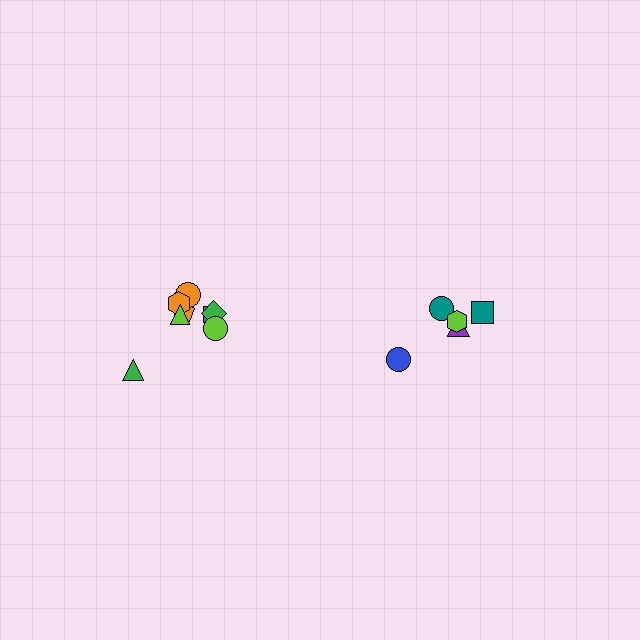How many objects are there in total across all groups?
There are 13 objects.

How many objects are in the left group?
There are 8 objects.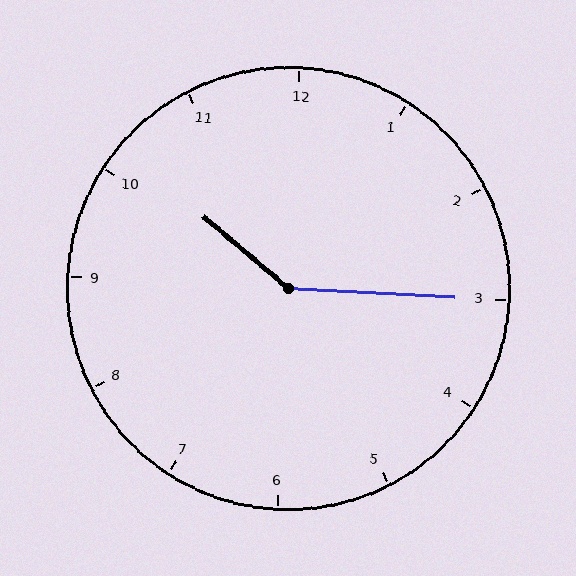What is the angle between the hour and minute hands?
Approximately 142 degrees.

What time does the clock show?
10:15.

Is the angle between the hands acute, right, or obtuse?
It is obtuse.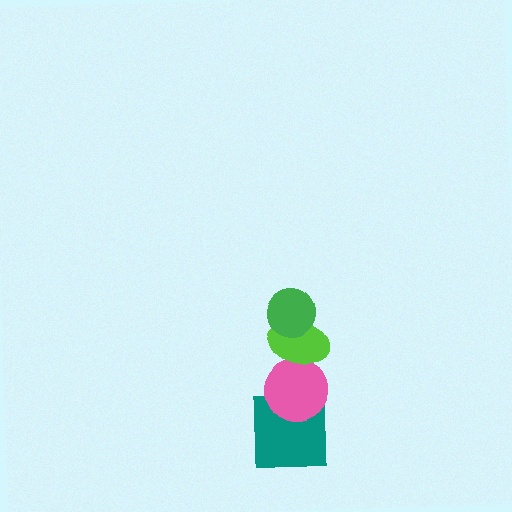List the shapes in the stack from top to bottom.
From top to bottom: the green circle, the lime ellipse, the pink circle, the teal square.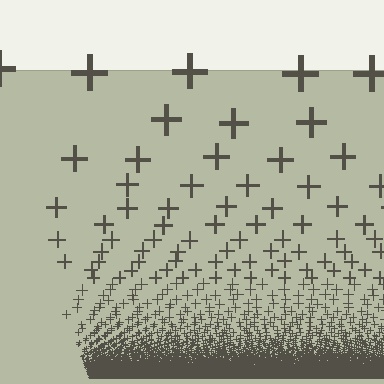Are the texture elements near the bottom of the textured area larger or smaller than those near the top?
Smaller. The gradient is inverted — elements near the bottom are smaller and denser.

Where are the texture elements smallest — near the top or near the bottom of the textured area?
Near the bottom.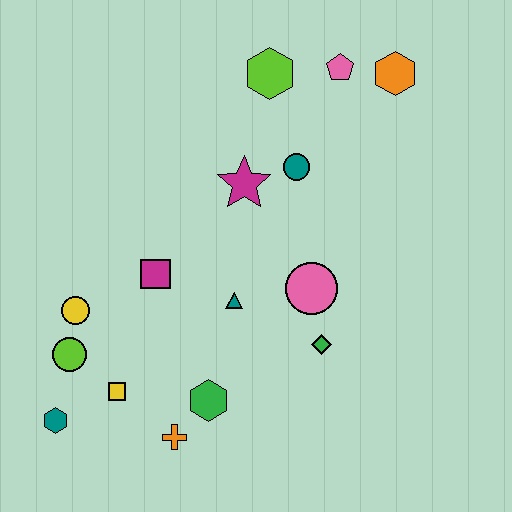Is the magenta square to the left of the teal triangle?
Yes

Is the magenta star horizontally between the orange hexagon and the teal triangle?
Yes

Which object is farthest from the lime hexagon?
The teal hexagon is farthest from the lime hexagon.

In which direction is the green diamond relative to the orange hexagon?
The green diamond is below the orange hexagon.